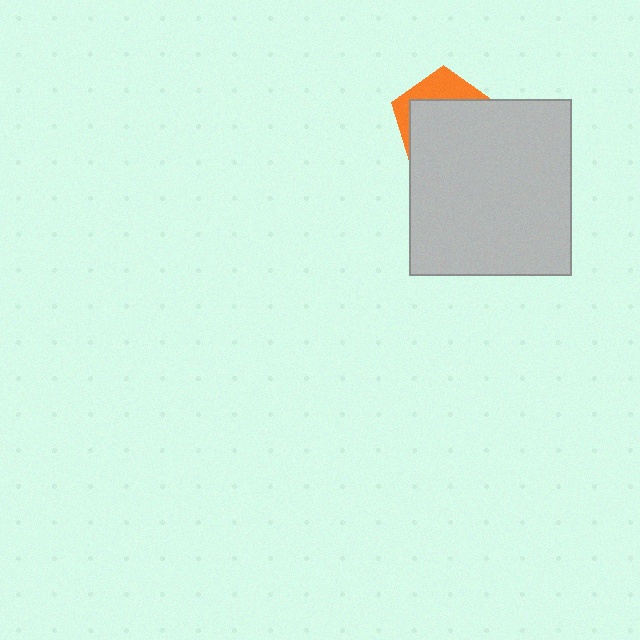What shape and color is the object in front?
The object in front is a light gray rectangle.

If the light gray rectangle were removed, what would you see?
You would see the complete orange pentagon.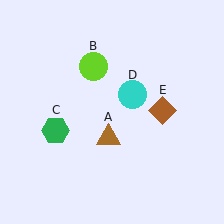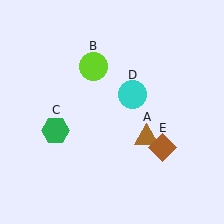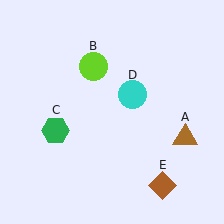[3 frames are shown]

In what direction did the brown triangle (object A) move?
The brown triangle (object A) moved right.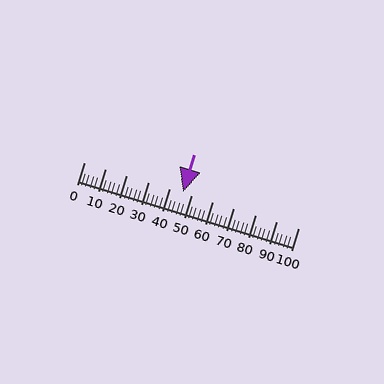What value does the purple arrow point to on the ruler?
The purple arrow points to approximately 46.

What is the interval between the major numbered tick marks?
The major tick marks are spaced 10 units apart.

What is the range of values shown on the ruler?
The ruler shows values from 0 to 100.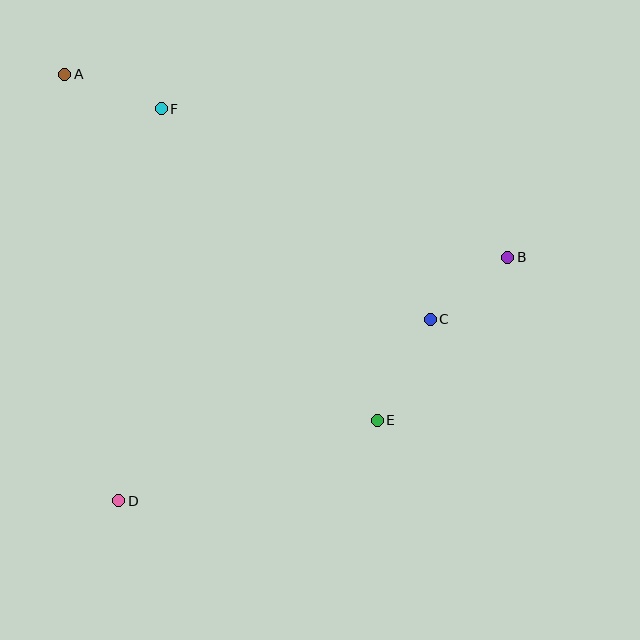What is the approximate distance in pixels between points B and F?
The distance between B and F is approximately 377 pixels.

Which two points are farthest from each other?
Points A and B are farthest from each other.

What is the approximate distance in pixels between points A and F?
The distance between A and F is approximately 103 pixels.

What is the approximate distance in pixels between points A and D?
The distance between A and D is approximately 430 pixels.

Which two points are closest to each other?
Points B and C are closest to each other.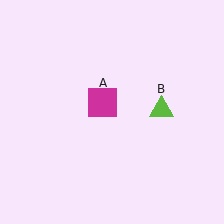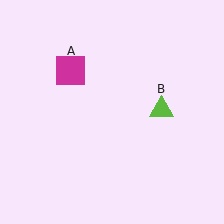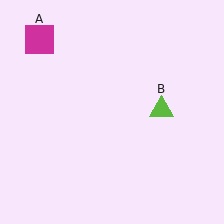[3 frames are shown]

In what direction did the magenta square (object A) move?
The magenta square (object A) moved up and to the left.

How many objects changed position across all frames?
1 object changed position: magenta square (object A).